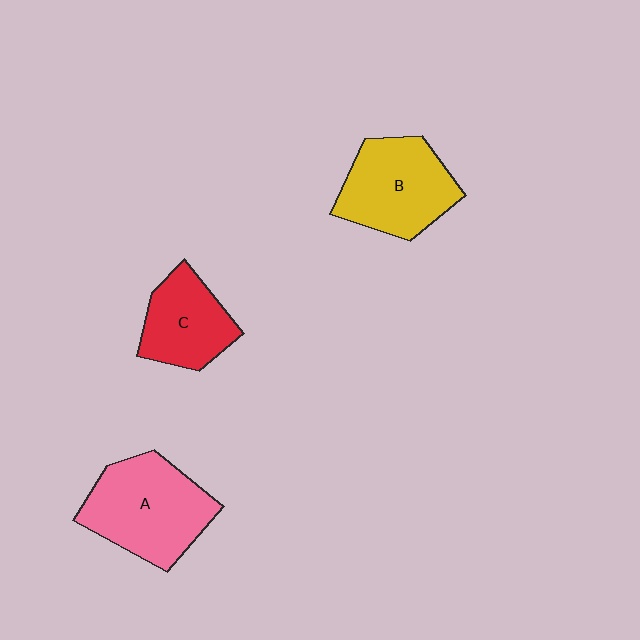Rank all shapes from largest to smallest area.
From largest to smallest: A (pink), B (yellow), C (red).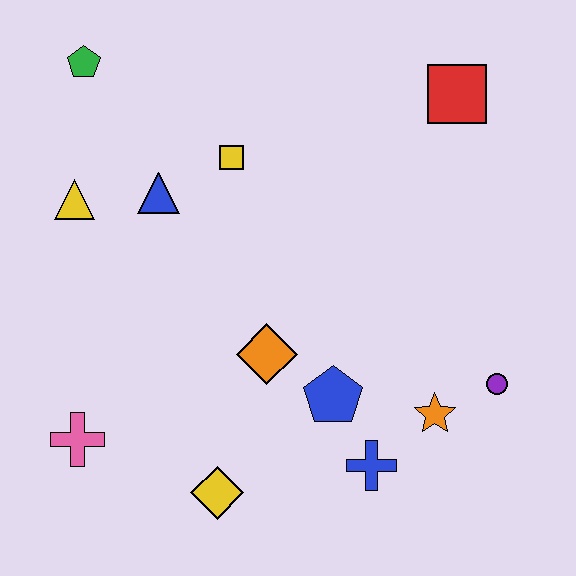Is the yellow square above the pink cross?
Yes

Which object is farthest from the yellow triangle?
The purple circle is farthest from the yellow triangle.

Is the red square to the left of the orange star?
No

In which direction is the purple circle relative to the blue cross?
The purple circle is to the right of the blue cross.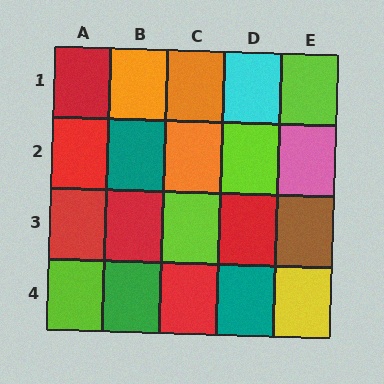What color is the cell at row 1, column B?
Orange.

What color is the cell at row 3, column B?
Red.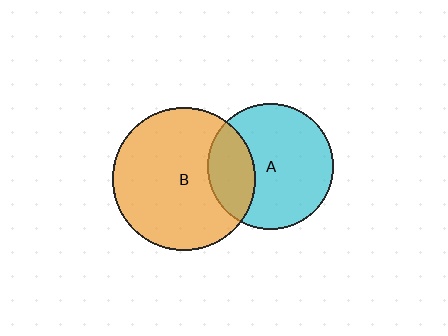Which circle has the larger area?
Circle B (orange).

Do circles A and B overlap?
Yes.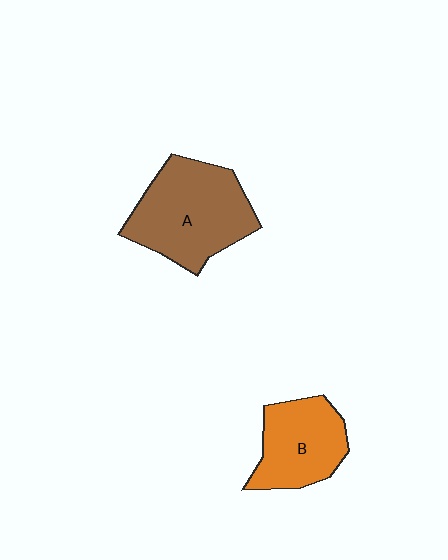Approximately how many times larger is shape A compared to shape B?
Approximately 1.4 times.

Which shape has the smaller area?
Shape B (orange).